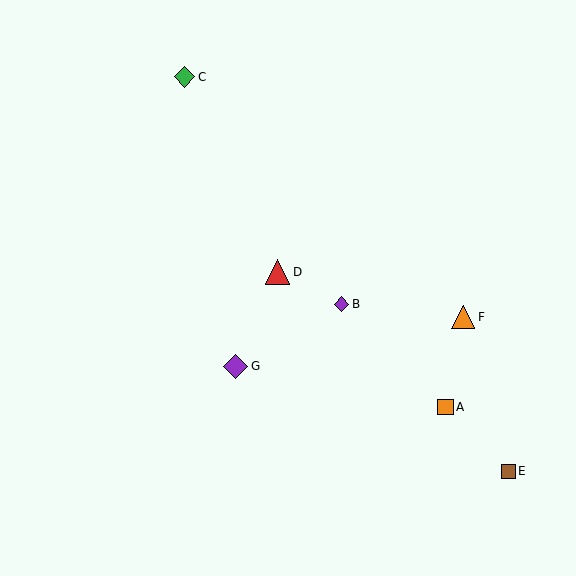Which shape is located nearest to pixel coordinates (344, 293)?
The purple diamond (labeled B) at (341, 304) is nearest to that location.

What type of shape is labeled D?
Shape D is a red triangle.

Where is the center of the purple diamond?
The center of the purple diamond is at (341, 304).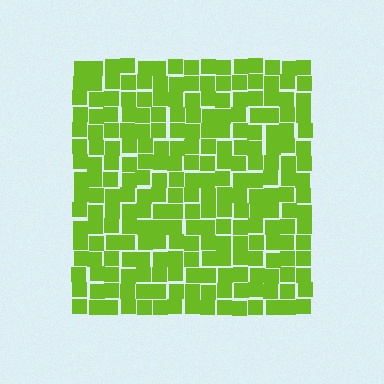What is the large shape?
The large shape is a square.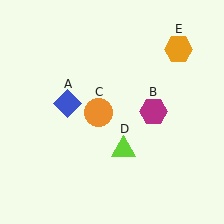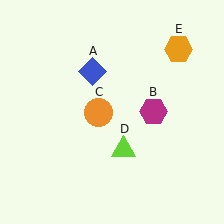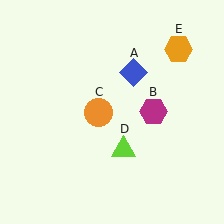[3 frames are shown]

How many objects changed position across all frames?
1 object changed position: blue diamond (object A).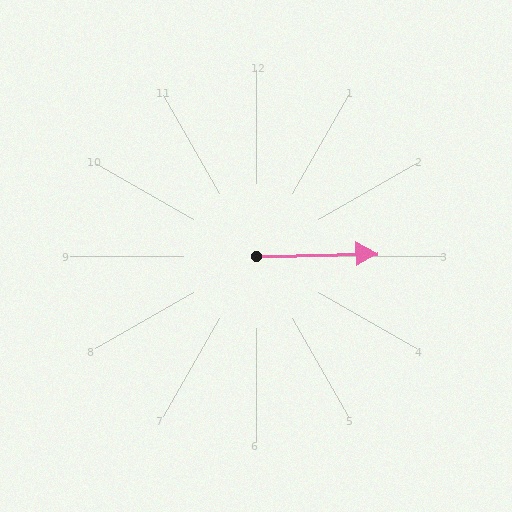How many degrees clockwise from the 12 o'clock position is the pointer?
Approximately 89 degrees.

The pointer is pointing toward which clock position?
Roughly 3 o'clock.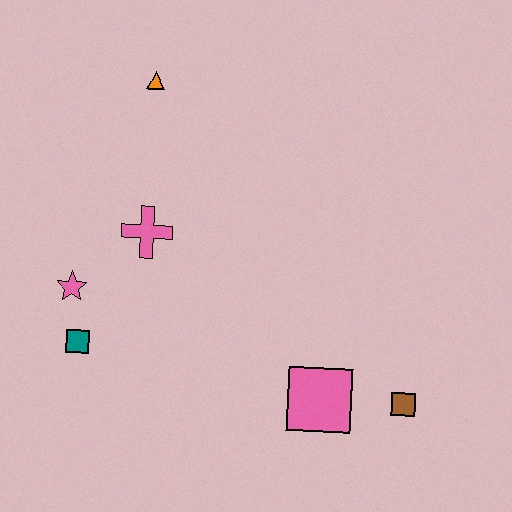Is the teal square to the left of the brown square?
Yes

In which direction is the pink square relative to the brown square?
The pink square is to the left of the brown square.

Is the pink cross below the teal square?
No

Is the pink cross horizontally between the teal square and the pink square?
Yes